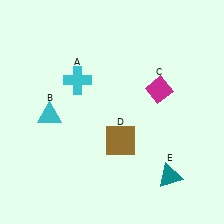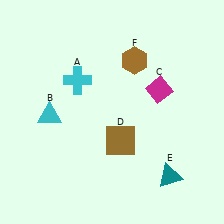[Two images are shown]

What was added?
A brown hexagon (F) was added in Image 2.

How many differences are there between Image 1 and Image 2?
There is 1 difference between the two images.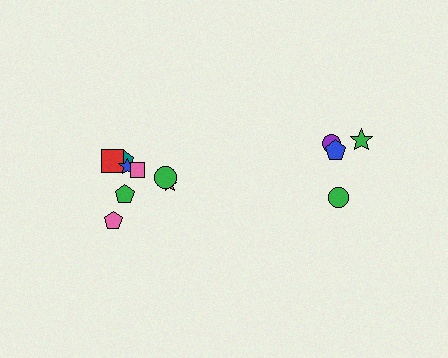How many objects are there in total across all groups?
There are 12 objects.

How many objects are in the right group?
There are 4 objects.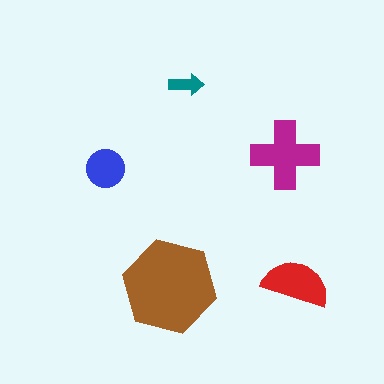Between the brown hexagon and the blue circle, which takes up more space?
The brown hexagon.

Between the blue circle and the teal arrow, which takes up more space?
The blue circle.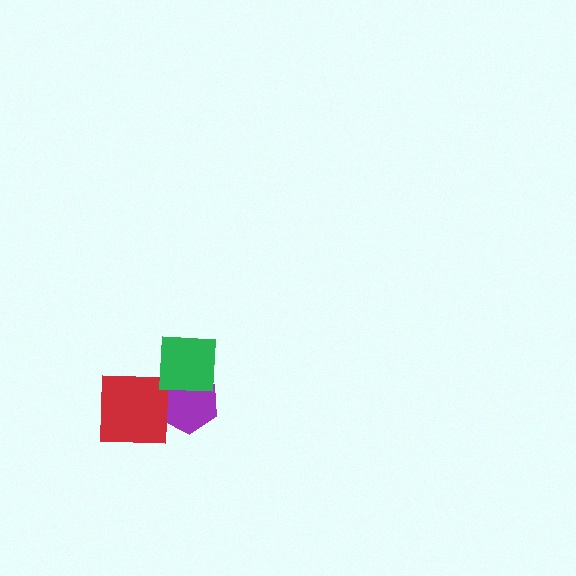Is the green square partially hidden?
No, no other shape covers it.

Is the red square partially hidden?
Yes, it is partially covered by another shape.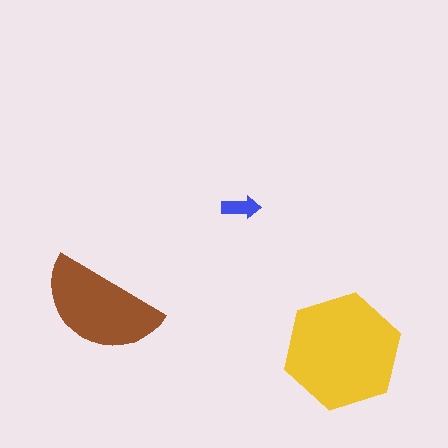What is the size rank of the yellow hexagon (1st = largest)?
1st.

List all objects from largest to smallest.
The yellow hexagon, the brown semicircle, the blue arrow.